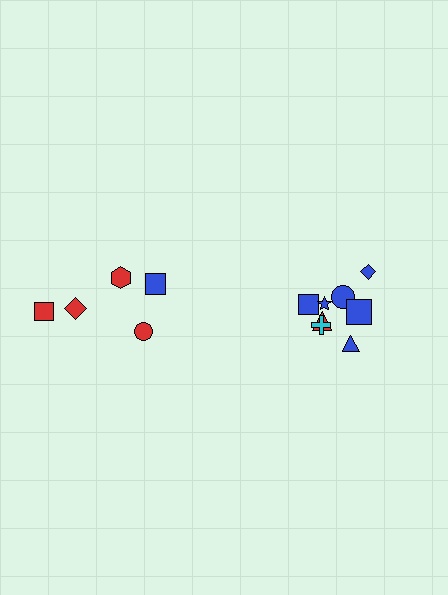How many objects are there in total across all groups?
There are 13 objects.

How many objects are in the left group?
There are 5 objects.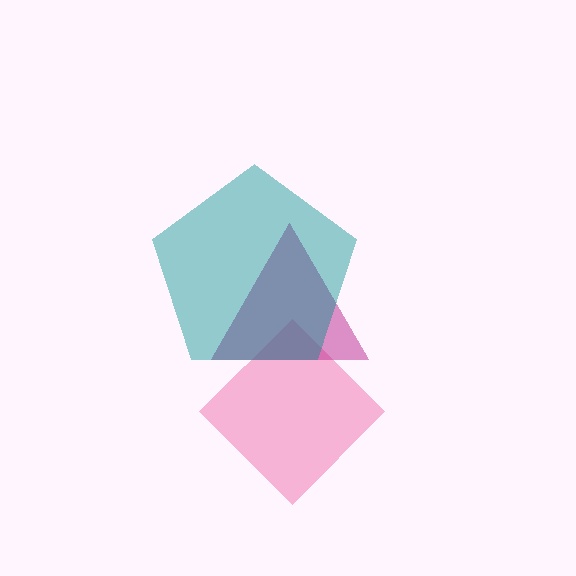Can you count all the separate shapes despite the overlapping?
Yes, there are 3 separate shapes.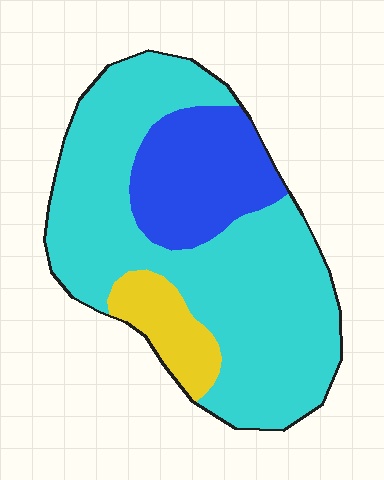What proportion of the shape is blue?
Blue covers about 20% of the shape.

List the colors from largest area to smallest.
From largest to smallest: cyan, blue, yellow.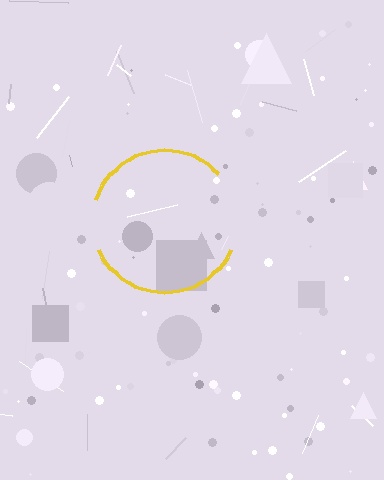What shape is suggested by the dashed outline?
The dashed outline suggests a circle.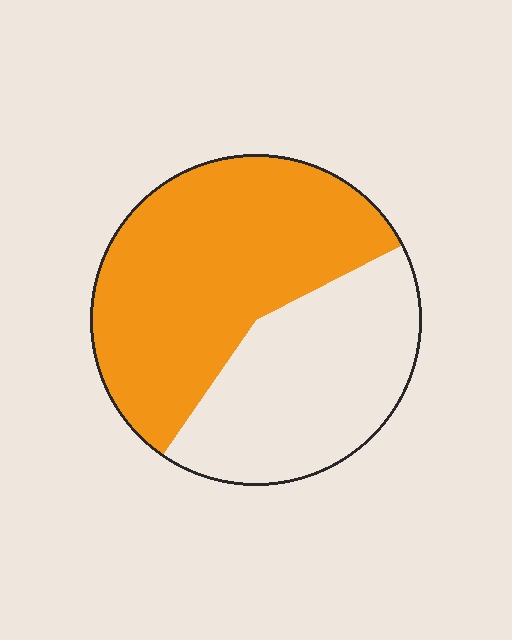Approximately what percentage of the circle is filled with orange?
Approximately 60%.